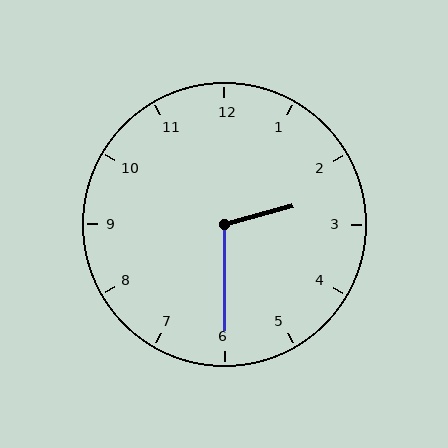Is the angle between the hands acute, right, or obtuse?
It is obtuse.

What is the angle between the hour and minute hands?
Approximately 105 degrees.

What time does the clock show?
2:30.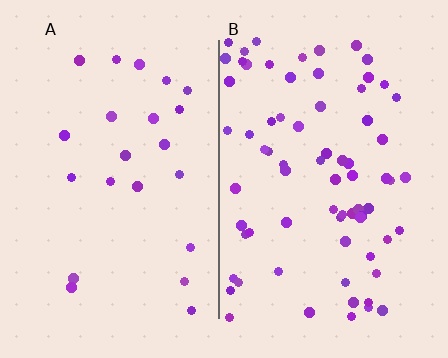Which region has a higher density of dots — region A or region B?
B (the right).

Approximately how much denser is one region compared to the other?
Approximately 3.2× — region B over region A.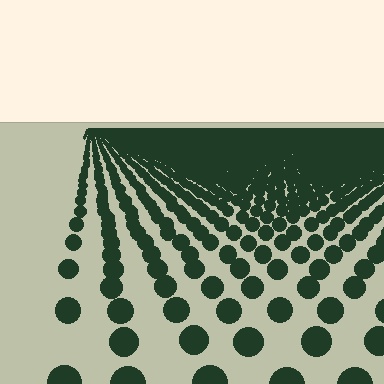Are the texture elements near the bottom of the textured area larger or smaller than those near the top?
Larger. Near the bottom, elements are closer to the viewer and appear at a bigger on-screen size.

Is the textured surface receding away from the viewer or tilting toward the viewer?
The surface is receding away from the viewer. Texture elements get smaller and denser toward the top.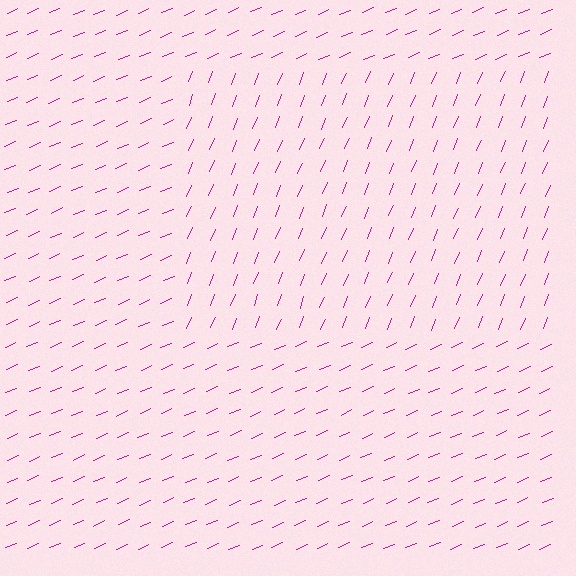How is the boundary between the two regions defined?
The boundary is defined purely by a change in line orientation (approximately 45 degrees difference). All lines are the same color and thickness.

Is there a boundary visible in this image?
Yes, there is a texture boundary formed by a change in line orientation.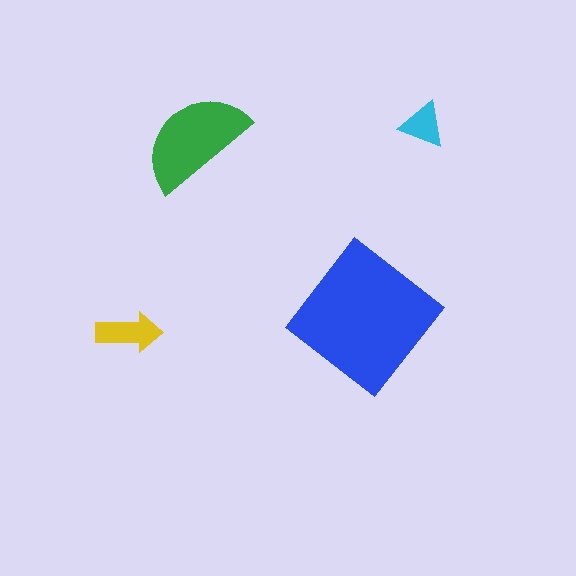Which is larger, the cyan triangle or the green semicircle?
The green semicircle.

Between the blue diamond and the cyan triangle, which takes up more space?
The blue diamond.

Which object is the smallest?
The cyan triangle.